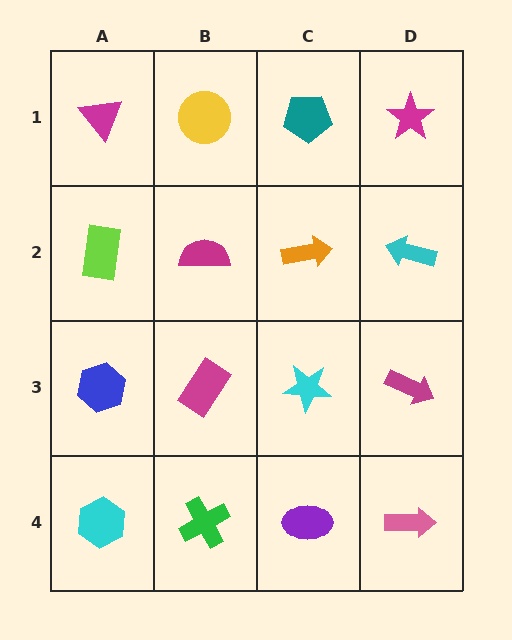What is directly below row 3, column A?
A cyan hexagon.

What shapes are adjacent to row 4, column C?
A cyan star (row 3, column C), a green cross (row 4, column B), a pink arrow (row 4, column D).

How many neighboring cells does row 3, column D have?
3.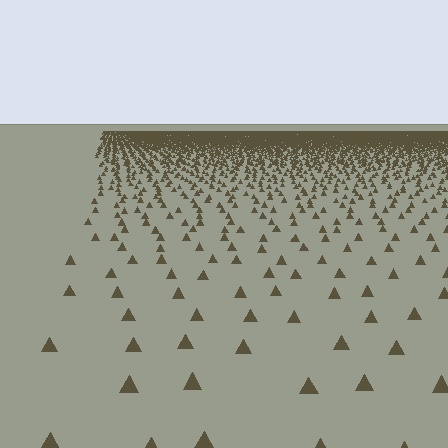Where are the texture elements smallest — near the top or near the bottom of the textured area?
Near the top.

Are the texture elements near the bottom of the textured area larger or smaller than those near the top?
Larger. Near the bottom, elements are closer to the viewer and appear at a bigger on-screen size.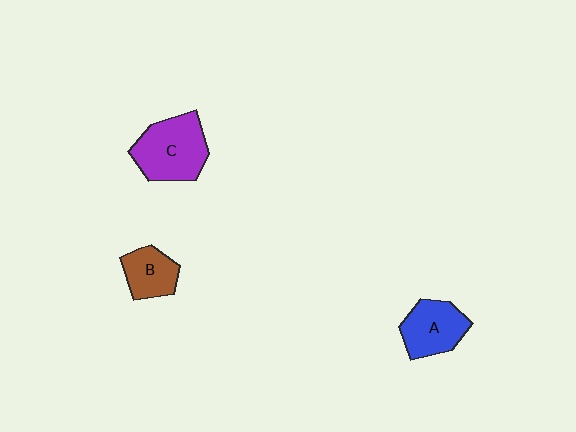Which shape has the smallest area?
Shape B (brown).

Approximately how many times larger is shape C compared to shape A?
Approximately 1.3 times.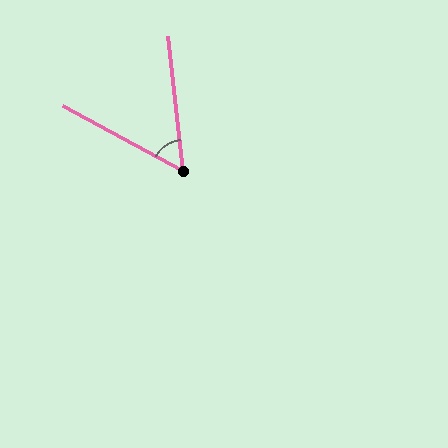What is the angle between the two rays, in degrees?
Approximately 55 degrees.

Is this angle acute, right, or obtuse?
It is acute.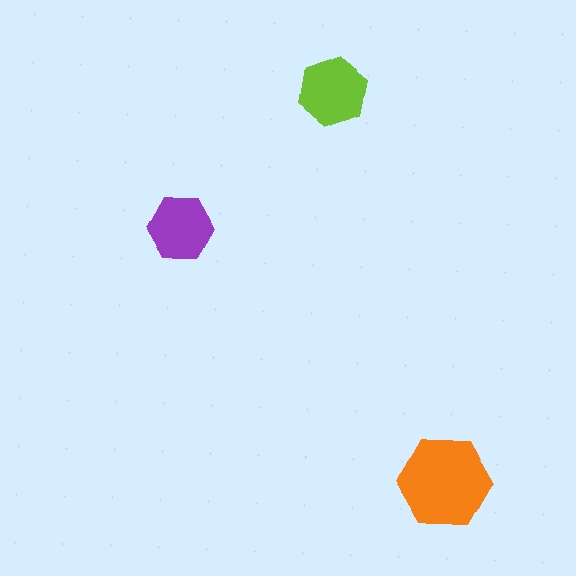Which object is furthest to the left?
The purple hexagon is leftmost.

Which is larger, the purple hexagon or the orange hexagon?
The orange one.